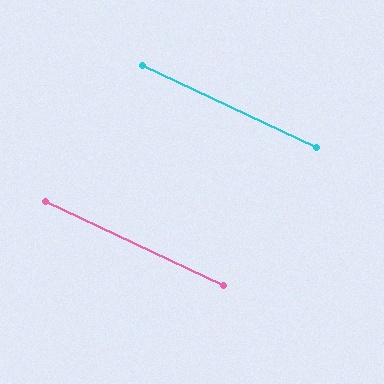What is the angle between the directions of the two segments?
Approximately 0 degrees.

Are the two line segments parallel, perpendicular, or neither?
Parallel — their directions differ by only 0.0°.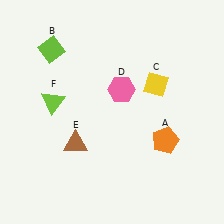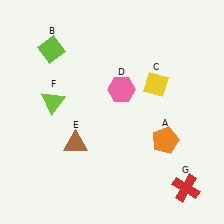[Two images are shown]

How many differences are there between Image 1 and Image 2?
There is 1 difference between the two images.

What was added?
A red cross (G) was added in Image 2.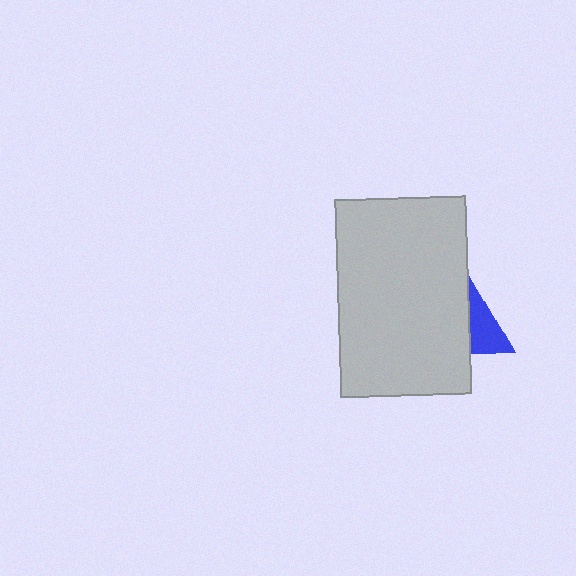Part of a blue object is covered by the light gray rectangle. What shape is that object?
It is a triangle.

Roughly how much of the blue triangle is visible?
A small part of it is visible (roughly 31%).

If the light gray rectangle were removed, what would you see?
You would see the complete blue triangle.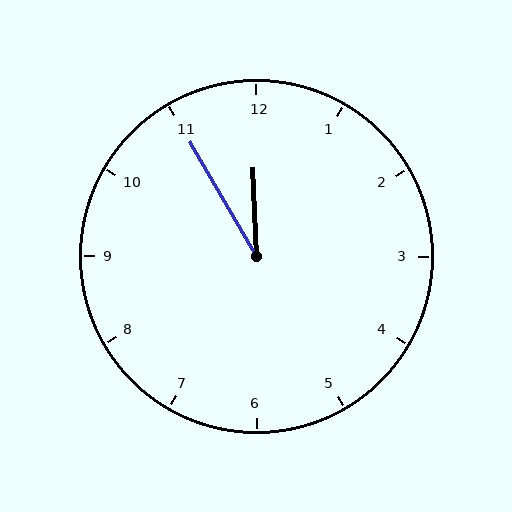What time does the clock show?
11:55.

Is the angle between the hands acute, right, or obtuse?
It is acute.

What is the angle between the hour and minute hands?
Approximately 28 degrees.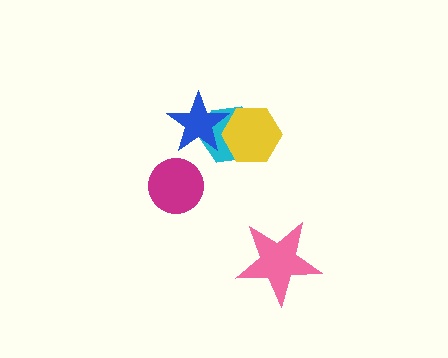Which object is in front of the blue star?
The yellow hexagon is in front of the blue star.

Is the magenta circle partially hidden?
No, no other shape covers it.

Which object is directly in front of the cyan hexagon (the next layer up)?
The blue star is directly in front of the cyan hexagon.